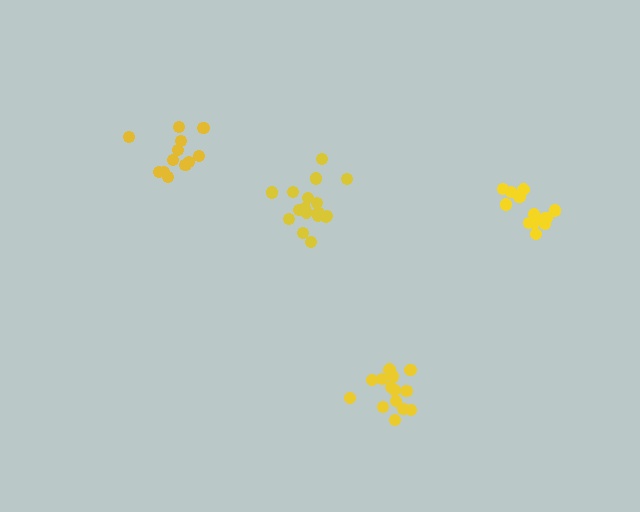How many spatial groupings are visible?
There are 4 spatial groupings.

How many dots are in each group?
Group 1: 14 dots, Group 2: 12 dots, Group 3: 14 dots, Group 4: 17 dots (57 total).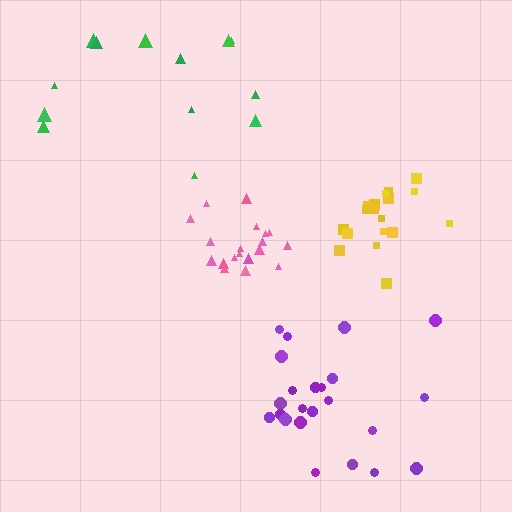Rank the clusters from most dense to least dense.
yellow, pink, purple, green.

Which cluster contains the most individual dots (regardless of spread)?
Purple (23).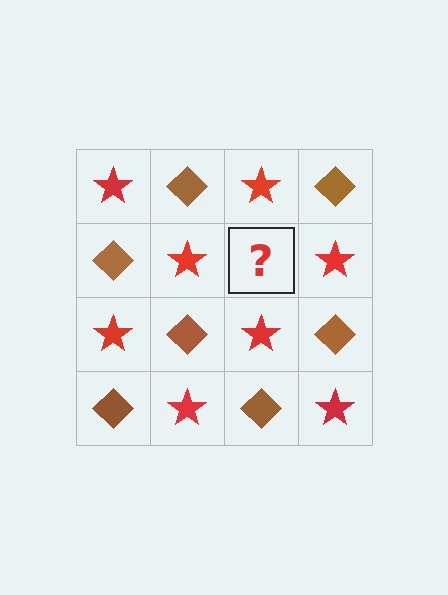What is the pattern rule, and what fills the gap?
The rule is that it alternates red star and brown diamond in a checkerboard pattern. The gap should be filled with a brown diamond.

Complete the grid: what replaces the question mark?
The question mark should be replaced with a brown diamond.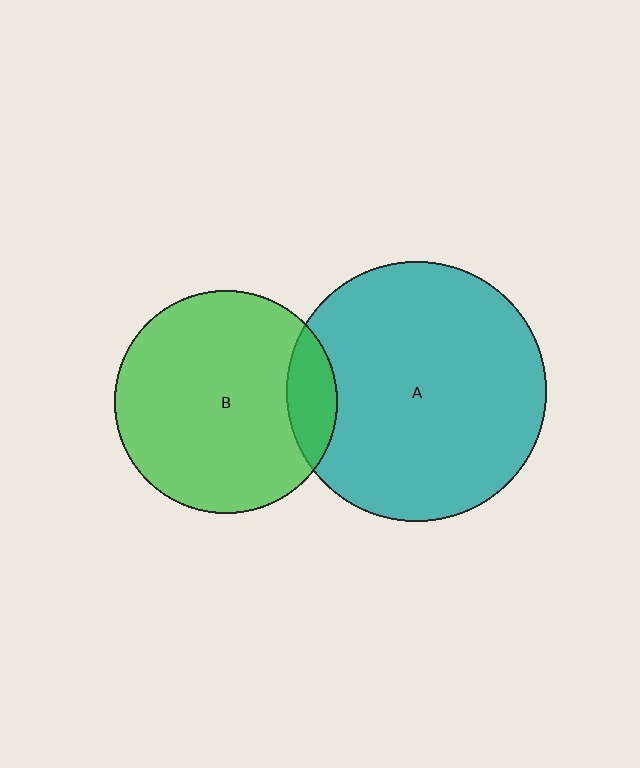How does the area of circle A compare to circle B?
Approximately 1.4 times.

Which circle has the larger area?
Circle A (teal).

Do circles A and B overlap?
Yes.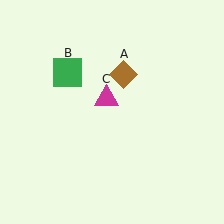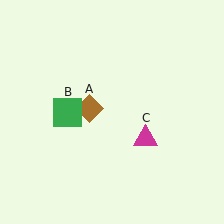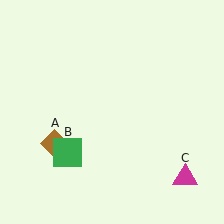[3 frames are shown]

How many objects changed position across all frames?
3 objects changed position: brown diamond (object A), green square (object B), magenta triangle (object C).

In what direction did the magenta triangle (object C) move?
The magenta triangle (object C) moved down and to the right.